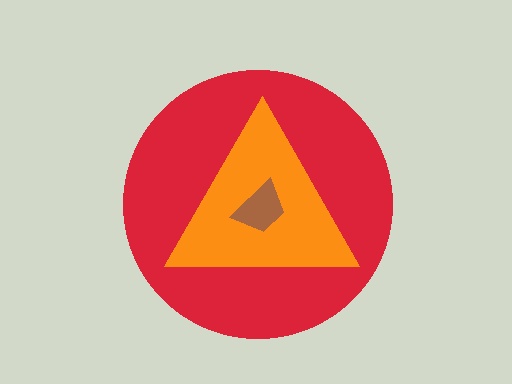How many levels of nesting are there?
3.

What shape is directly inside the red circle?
The orange triangle.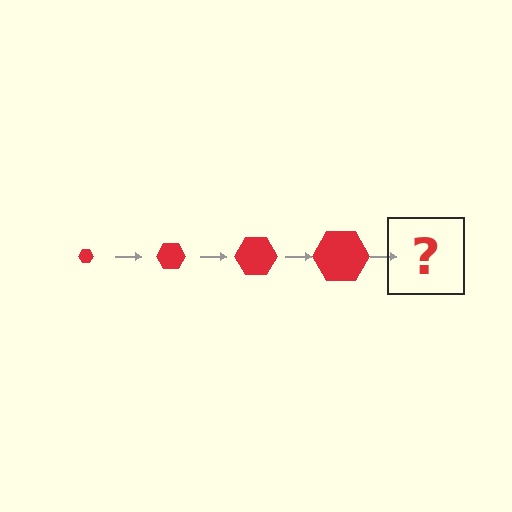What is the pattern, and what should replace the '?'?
The pattern is that the hexagon gets progressively larger each step. The '?' should be a red hexagon, larger than the previous one.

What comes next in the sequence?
The next element should be a red hexagon, larger than the previous one.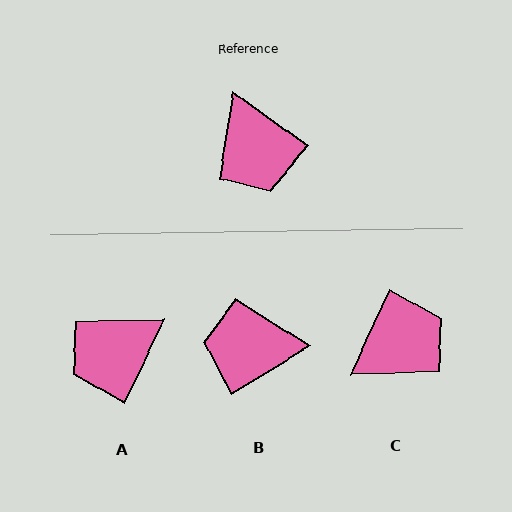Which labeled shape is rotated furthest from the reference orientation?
B, about 113 degrees away.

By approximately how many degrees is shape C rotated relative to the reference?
Approximately 101 degrees counter-clockwise.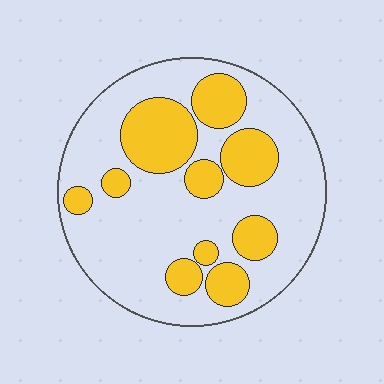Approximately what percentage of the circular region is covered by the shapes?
Approximately 30%.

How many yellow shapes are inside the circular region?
10.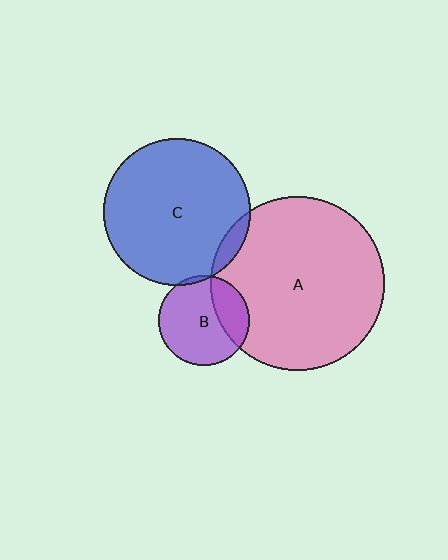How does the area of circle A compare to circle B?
Approximately 3.7 times.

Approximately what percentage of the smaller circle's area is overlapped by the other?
Approximately 25%.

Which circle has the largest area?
Circle A (pink).